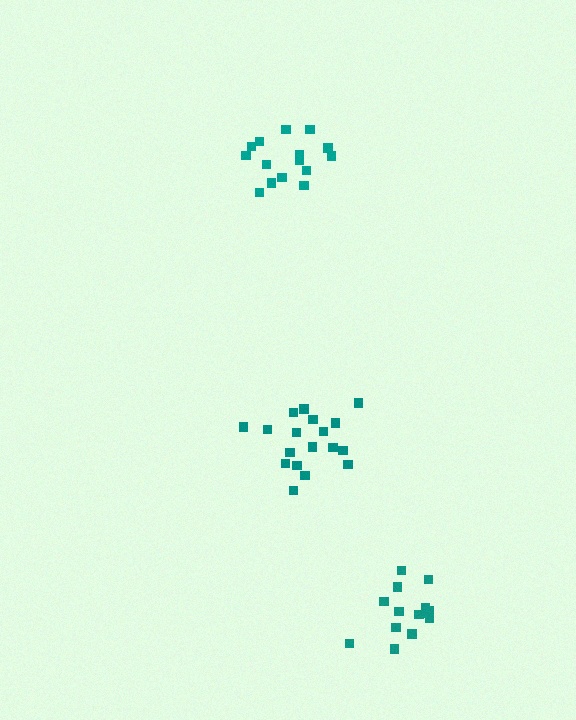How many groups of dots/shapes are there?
There are 3 groups.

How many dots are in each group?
Group 1: 15 dots, Group 2: 14 dots, Group 3: 18 dots (47 total).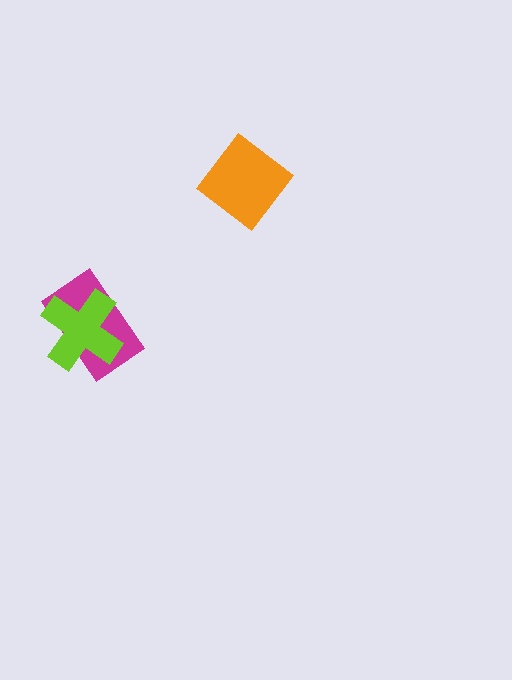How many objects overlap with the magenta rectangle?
1 object overlaps with the magenta rectangle.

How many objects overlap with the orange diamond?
0 objects overlap with the orange diamond.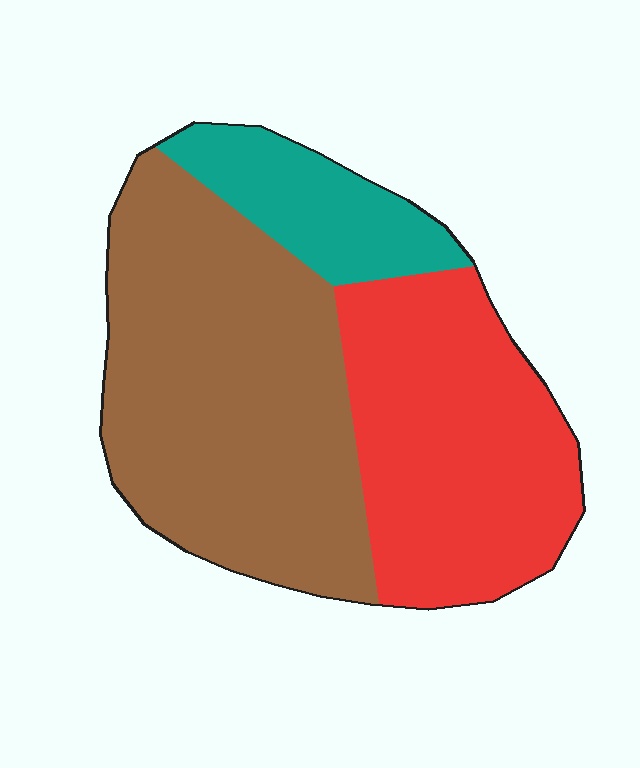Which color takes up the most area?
Brown, at roughly 50%.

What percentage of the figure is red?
Red takes up about three eighths (3/8) of the figure.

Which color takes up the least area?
Teal, at roughly 15%.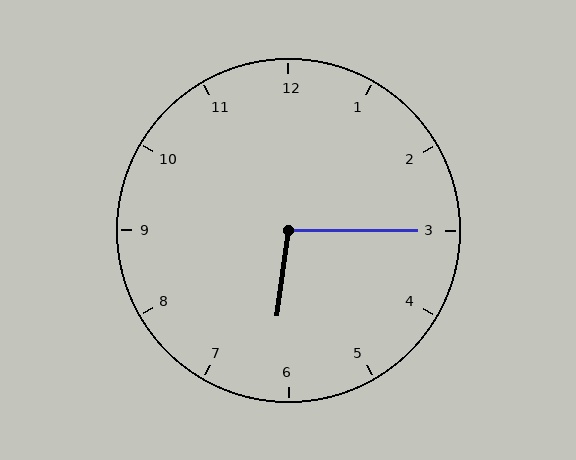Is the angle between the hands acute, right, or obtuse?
It is obtuse.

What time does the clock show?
6:15.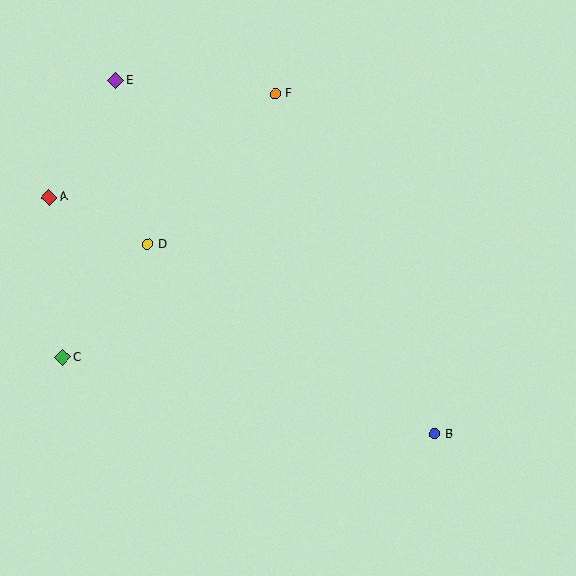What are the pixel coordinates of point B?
Point B is at (435, 434).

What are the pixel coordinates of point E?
Point E is at (116, 81).